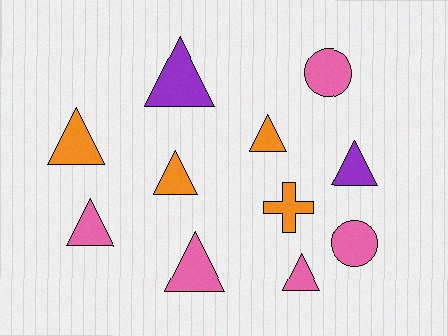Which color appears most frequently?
Pink, with 5 objects.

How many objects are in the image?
There are 11 objects.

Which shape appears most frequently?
Triangle, with 8 objects.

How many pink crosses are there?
There are no pink crosses.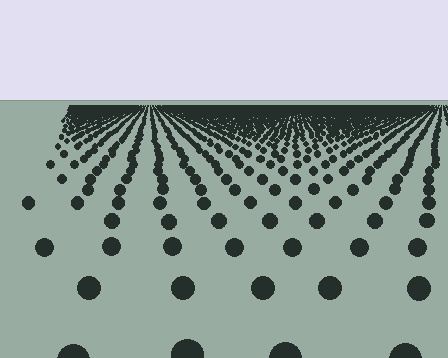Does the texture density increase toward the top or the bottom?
Density increases toward the top.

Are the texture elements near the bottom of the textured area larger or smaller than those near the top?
Larger. Near the bottom, elements are closer to the viewer and appear at a bigger on-screen size.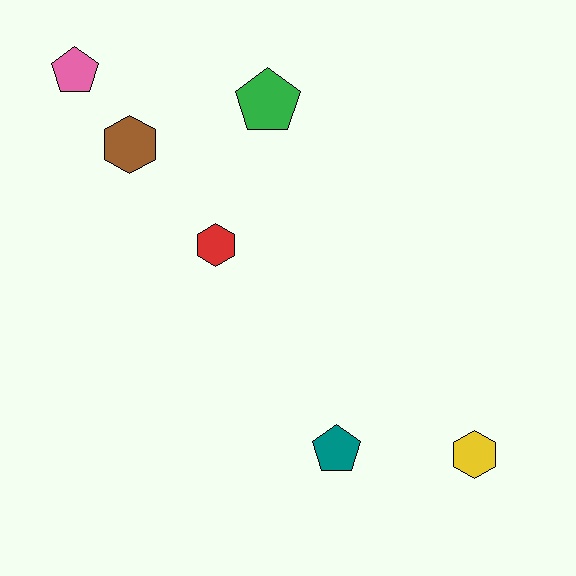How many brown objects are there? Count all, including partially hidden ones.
There is 1 brown object.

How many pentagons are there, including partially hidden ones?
There are 3 pentagons.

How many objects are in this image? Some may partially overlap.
There are 6 objects.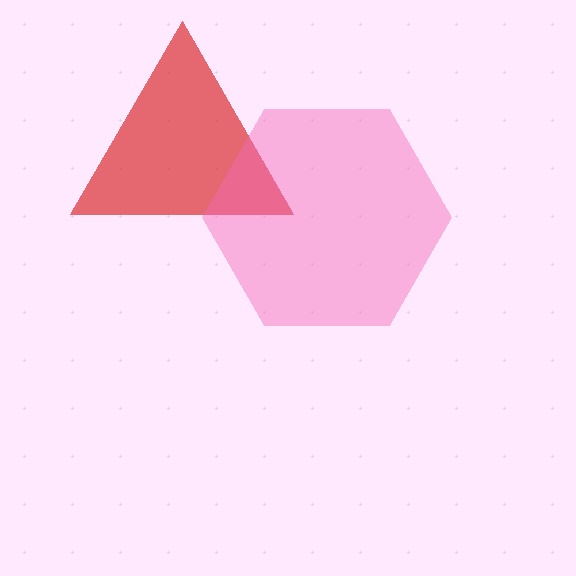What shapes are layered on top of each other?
The layered shapes are: a red triangle, a pink hexagon.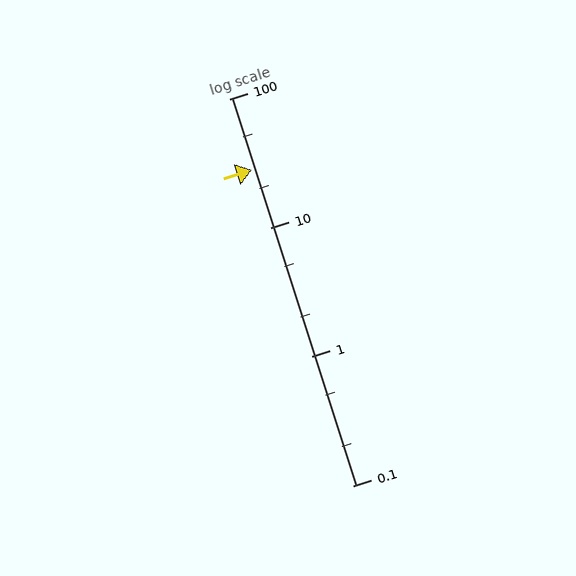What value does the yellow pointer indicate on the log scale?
The pointer indicates approximately 28.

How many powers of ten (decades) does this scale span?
The scale spans 3 decades, from 0.1 to 100.